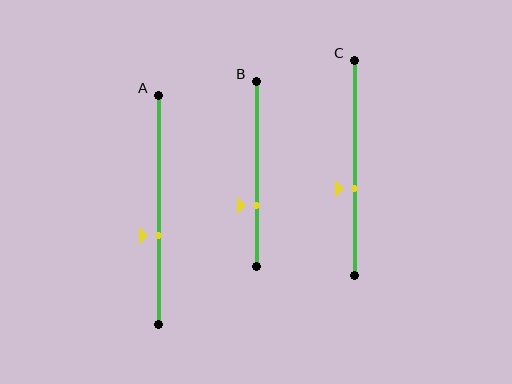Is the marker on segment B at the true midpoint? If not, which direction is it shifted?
No, the marker on segment B is shifted downward by about 17% of the segment length.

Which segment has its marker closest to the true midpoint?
Segment C has its marker closest to the true midpoint.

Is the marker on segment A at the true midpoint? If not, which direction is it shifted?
No, the marker on segment A is shifted downward by about 12% of the segment length.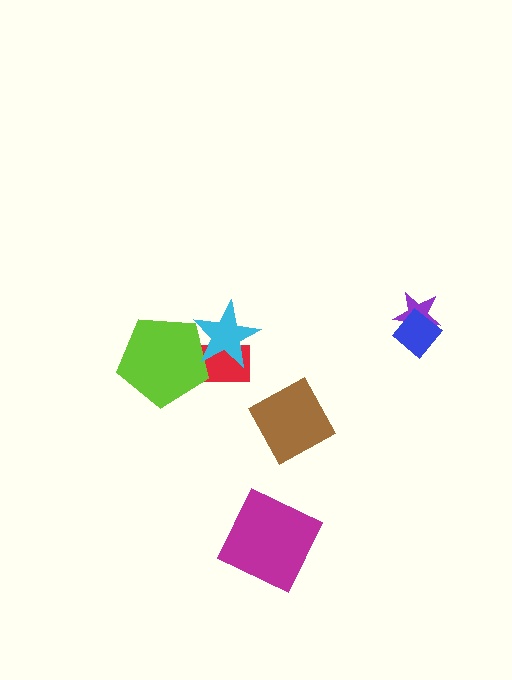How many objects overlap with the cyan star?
2 objects overlap with the cyan star.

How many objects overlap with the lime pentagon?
2 objects overlap with the lime pentagon.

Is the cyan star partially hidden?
No, no other shape covers it.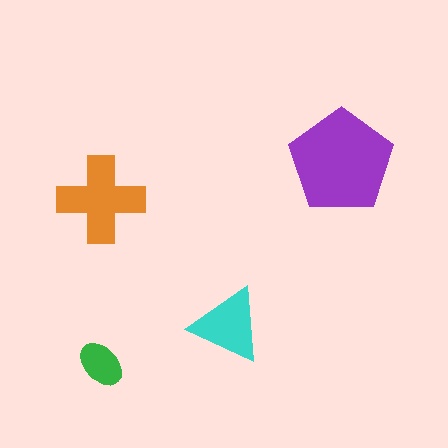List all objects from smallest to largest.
The green ellipse, the cyan triangle, the orange cross, the purple pentagon.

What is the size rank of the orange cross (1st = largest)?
2nd.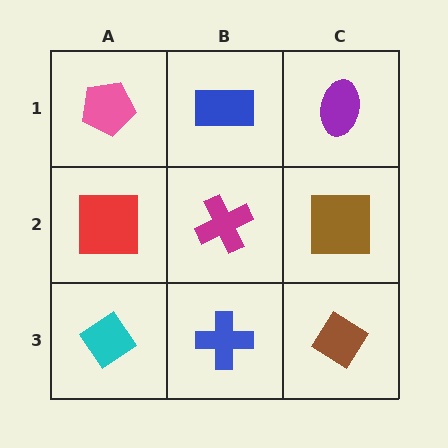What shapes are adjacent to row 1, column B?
A magenta cross (row 2, column B), a pink pentagon (row 1, column A), a purple ellipse (row 1, column C).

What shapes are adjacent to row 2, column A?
A pink pentagon (row 1, column A), a cyan diamond (row 3, column A), a magenta cross (row 2, column B).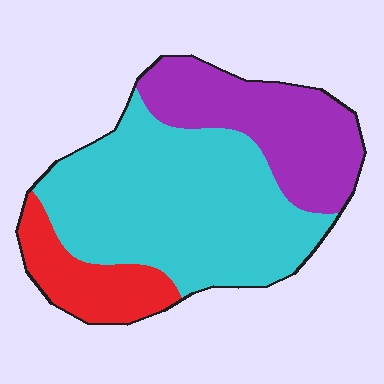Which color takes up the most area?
Cyan, at roughly 55%.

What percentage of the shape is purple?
Purple covers roughly 30% of the shape.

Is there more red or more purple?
Purple.